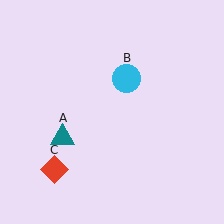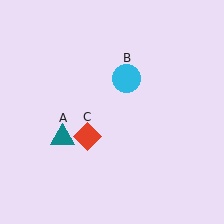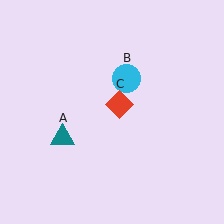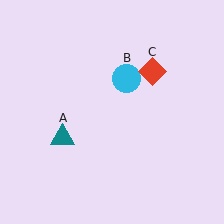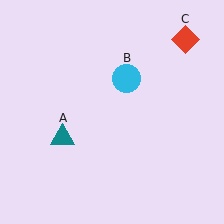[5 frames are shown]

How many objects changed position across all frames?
1 object changed position: red diamond (object C).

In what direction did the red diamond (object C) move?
The red diamond (object C) moved up and to the right.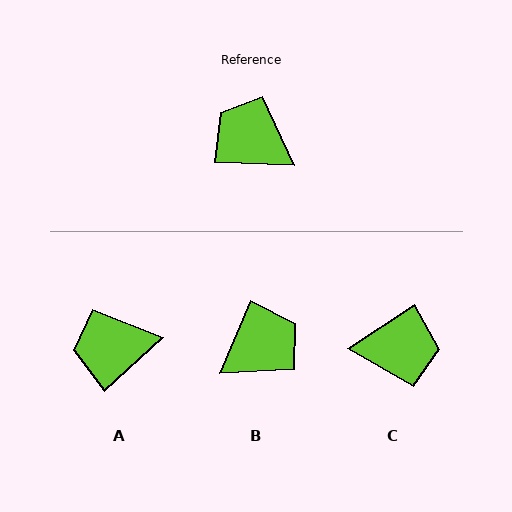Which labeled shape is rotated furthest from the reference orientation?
C, about 145 degrees away.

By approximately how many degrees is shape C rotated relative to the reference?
Approximately 145 degrees clockwise.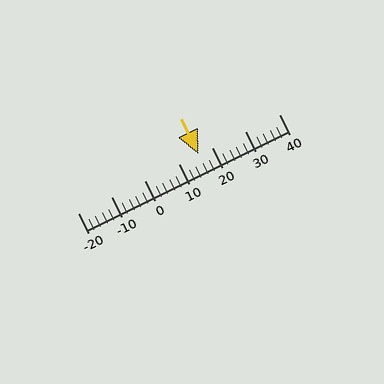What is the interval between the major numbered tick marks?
The major tick marks are spaced 10 units apart.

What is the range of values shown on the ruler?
The ruler shows values from -20 to 40.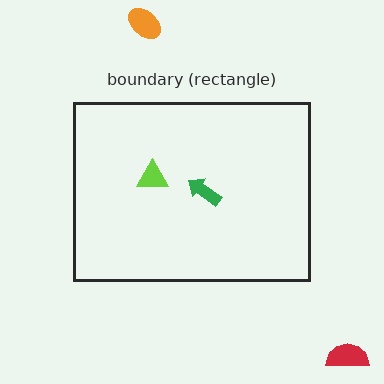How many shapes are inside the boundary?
2 inside, 2 outside.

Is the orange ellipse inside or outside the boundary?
Outside.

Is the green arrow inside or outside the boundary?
Inside.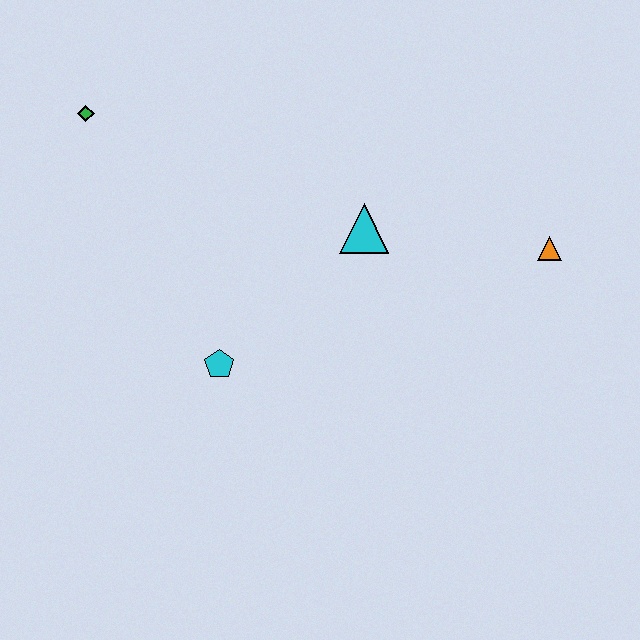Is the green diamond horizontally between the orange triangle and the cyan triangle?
No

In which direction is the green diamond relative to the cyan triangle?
The green diamond is to the left of the cyan triangle.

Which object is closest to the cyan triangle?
The orange triangle is closest to the cyan triangle.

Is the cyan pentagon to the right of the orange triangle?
No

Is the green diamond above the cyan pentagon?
Yes